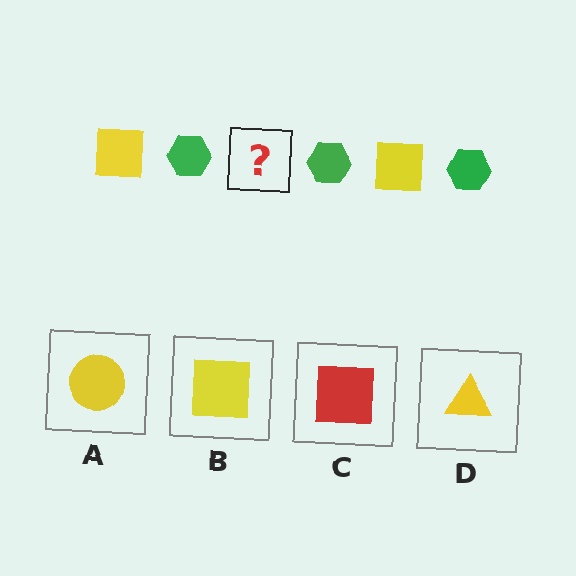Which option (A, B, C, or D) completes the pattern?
B.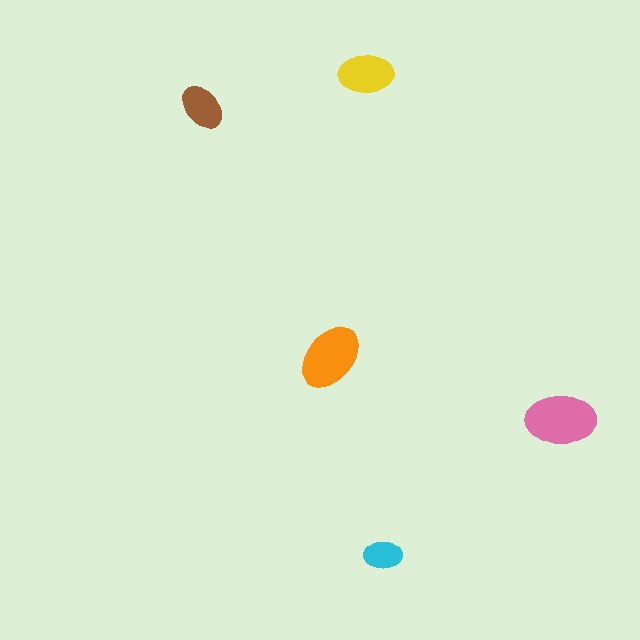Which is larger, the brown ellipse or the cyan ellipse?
The brown one.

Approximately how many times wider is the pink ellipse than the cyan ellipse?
About 2 times wider.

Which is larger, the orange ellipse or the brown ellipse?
The orange one.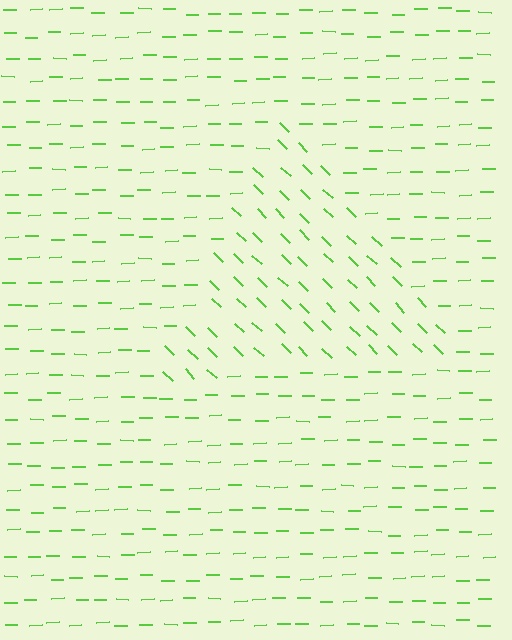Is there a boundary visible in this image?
Yes, there is a texture boundary formed by a change in line orientation.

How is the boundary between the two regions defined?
The boundary is defined purely by a change in line orientation (approximately 45 degrees difference). All lines are the same color and thickness.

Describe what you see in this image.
The image is filled with small lime line segments. A triangle region in the image has lines oriented differently from the surrounding lines, creating a visible texture boundary.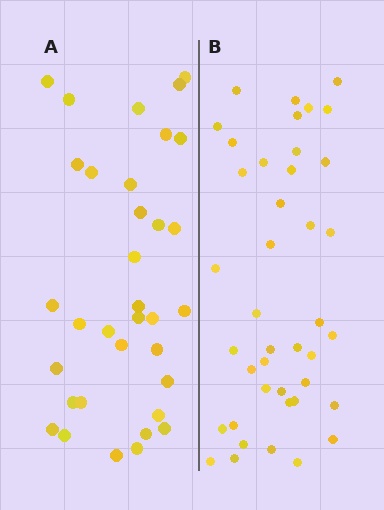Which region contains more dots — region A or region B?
Region B (the right region) has more dots.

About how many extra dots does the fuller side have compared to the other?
Region B has roughly 8 or so more dots than region A.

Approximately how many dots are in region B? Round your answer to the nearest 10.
About 40 dots. (The exact count is 41, which rounds to 40.)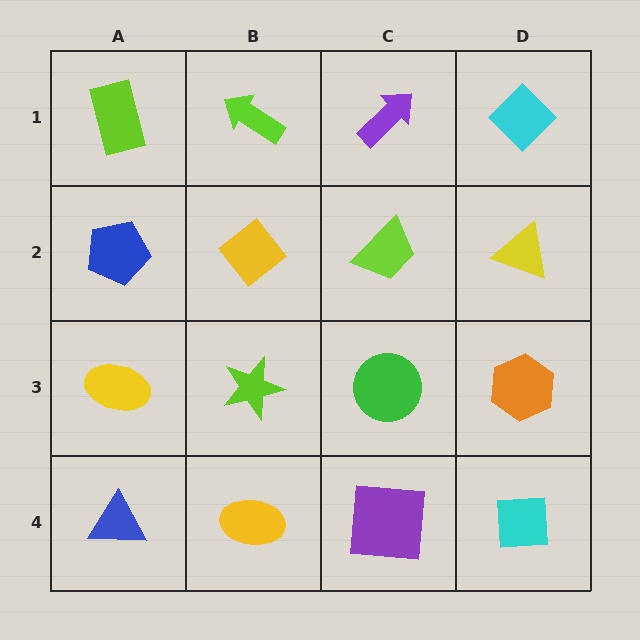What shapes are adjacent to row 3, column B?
A yellow diamond (row 2, column B), a yellow ellipse (row 4, column B), a yellow ellipse (row 3, column A), a green circle (row 3, column C).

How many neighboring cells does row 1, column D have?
2.